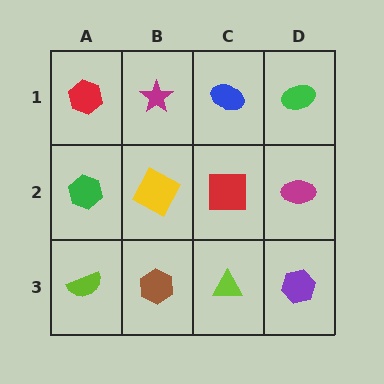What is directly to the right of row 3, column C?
A purple hexagon.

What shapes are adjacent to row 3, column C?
A red square (row 2, column C), a brown hexagon (row 3, column B), a purple hexagon (row 3, column D).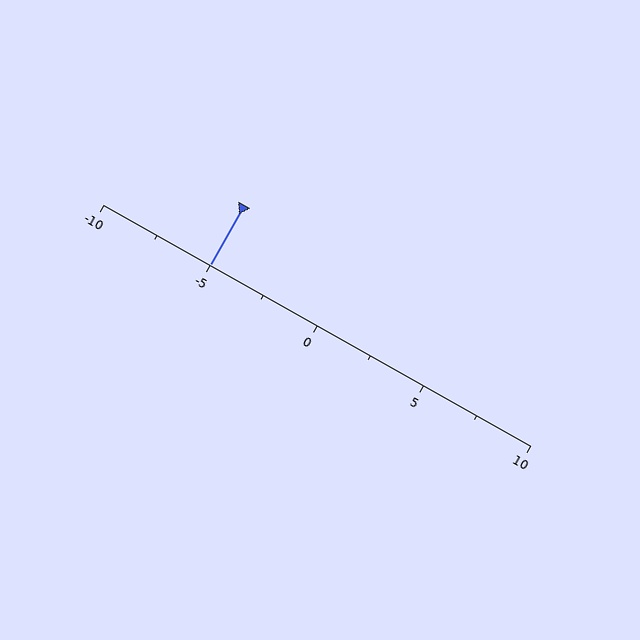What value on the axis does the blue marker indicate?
The marker indicates approximately -5.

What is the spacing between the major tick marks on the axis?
The major ticks are spaced 5 apart.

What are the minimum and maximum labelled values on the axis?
The axis runs from -10 to 10.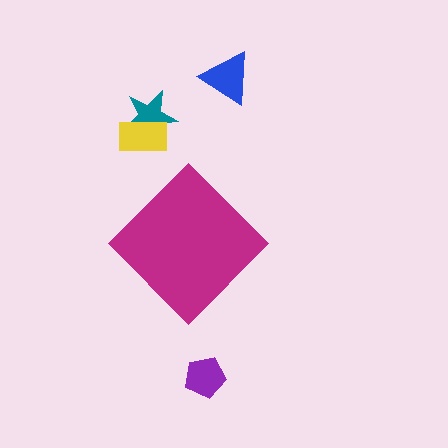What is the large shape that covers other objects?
A magenta diamond.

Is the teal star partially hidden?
No, the teal star is fully visible.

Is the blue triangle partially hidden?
No, the blue triangle is fully visible.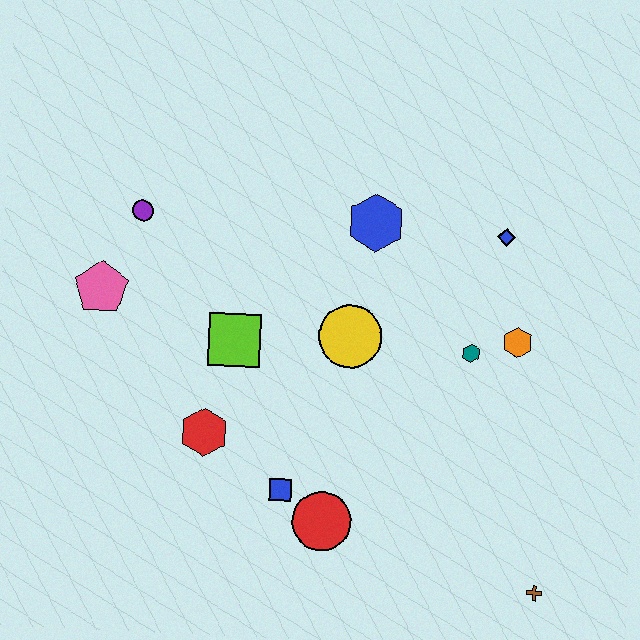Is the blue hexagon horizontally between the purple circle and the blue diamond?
Yes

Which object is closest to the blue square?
The red circle is closest to the blue square.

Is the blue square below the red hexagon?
Yes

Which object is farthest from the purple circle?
The brown cross is farthest from the purple circle.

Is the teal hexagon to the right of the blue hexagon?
Yes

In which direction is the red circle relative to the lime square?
The red circle is below the lime square.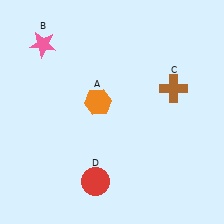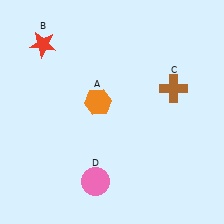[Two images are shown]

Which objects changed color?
B changed from pink to red. D changed from red to pink.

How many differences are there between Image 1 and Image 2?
There are 2 differences between the two images.